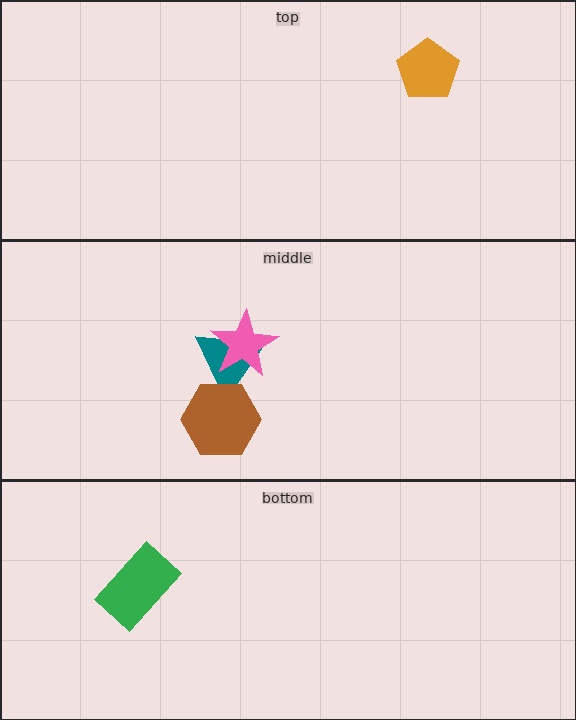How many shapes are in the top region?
1.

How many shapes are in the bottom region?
1.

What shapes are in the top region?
The orange pentagon.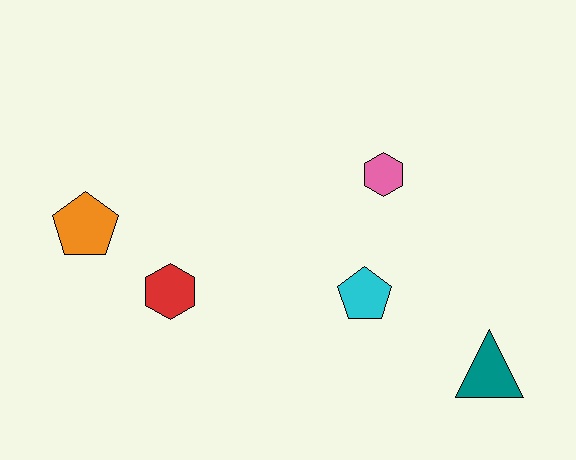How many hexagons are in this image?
There are 2 hexagons.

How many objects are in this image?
There are 5 objects.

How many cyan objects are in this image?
There is 1 cyan object.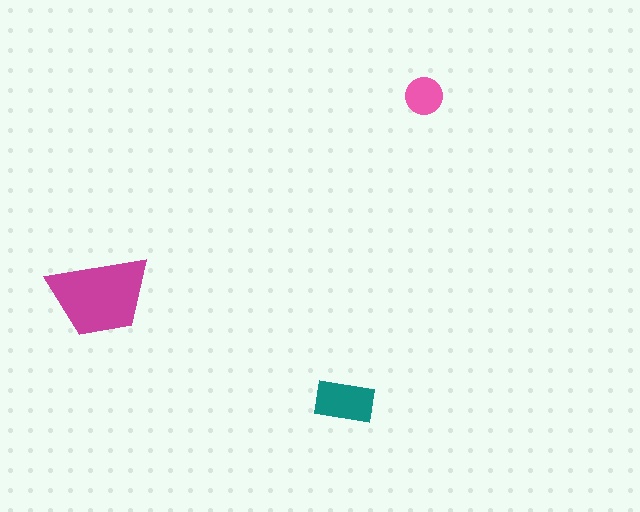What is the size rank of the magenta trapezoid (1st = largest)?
1st.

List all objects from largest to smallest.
The magenta trapezoid, the teal rectangle, the pink circle.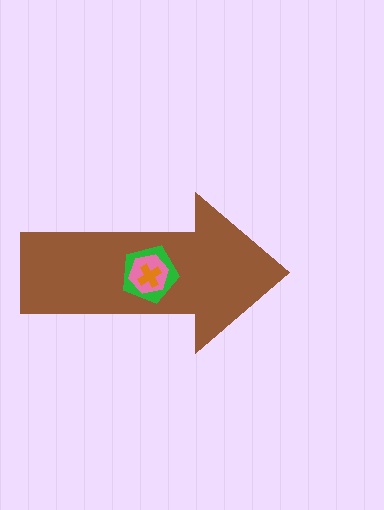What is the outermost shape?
The brown arrow.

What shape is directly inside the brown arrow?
The green pentagon.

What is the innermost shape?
The orange cross.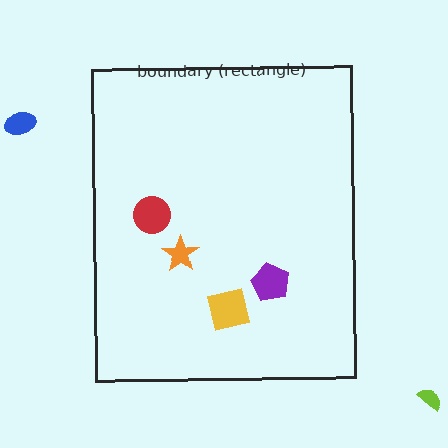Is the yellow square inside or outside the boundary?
Inside.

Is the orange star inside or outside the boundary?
Inside.